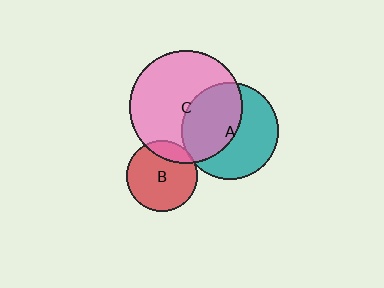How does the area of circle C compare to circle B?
Approximately 2.6 times.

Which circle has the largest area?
Circle C (pink).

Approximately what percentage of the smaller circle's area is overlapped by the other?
Approximately 50%.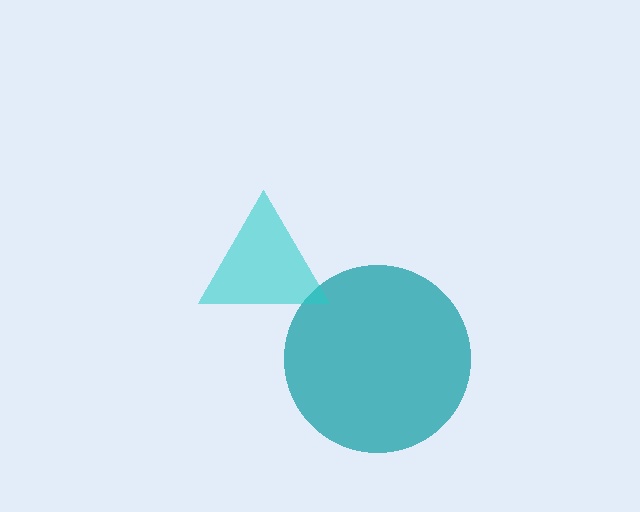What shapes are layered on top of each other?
The layered shapes are: a teal circle, a cyan triangle.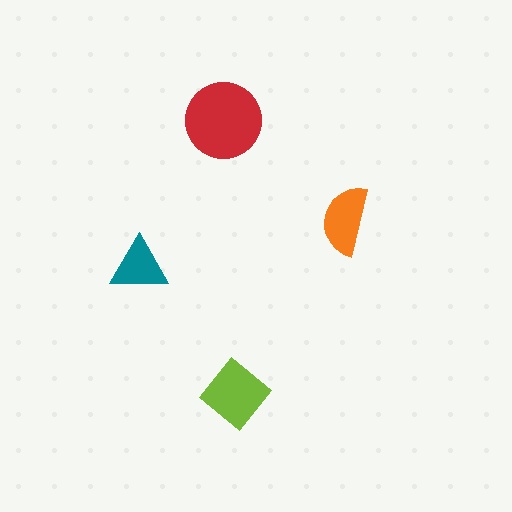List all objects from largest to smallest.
The red circle, the lime diamond, the orange semicircle, the teal triangle.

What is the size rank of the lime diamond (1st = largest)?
2nd.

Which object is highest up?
The red circle is topmost.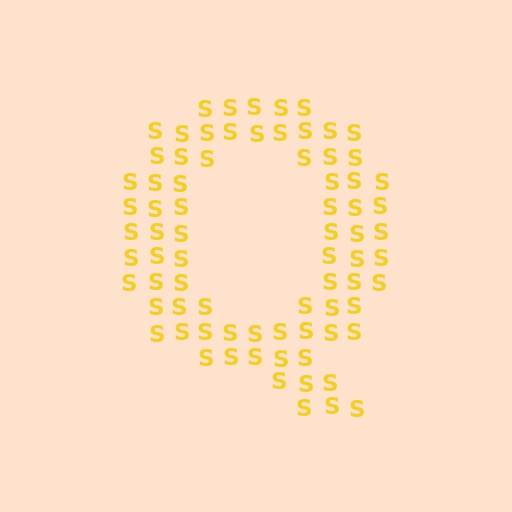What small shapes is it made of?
It is made of small letter S's.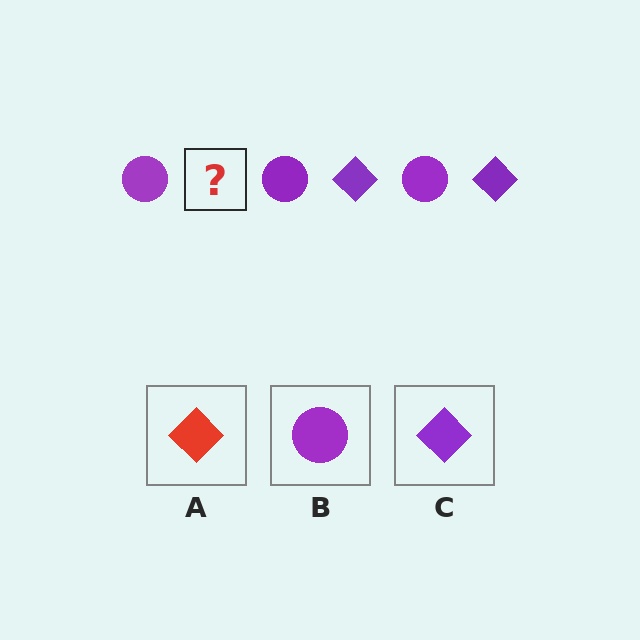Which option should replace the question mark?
Option C.